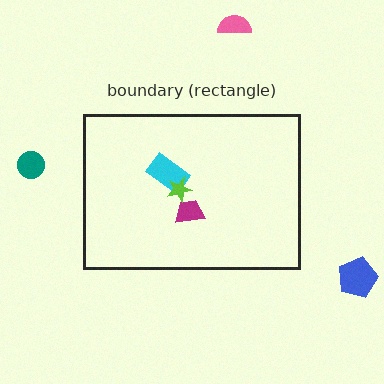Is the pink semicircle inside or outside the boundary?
Outside.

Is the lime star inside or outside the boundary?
Inside.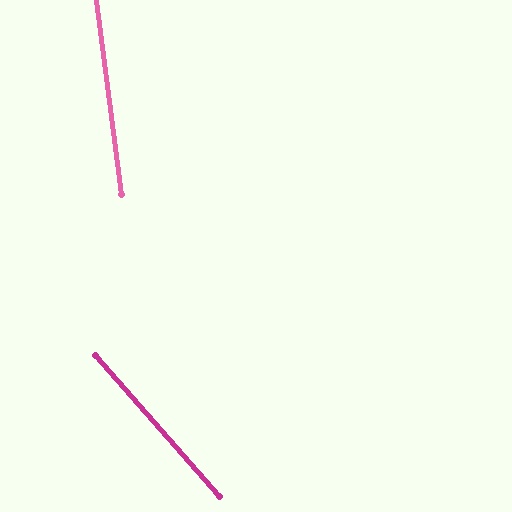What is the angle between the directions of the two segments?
Approximately 34 degrees.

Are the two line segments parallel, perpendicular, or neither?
Neither parallel nor perpendicular — they differ by about 34°.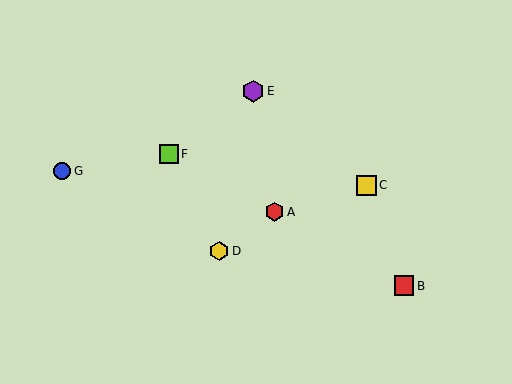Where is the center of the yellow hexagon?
The center of the yellow hexagon is at (219, 251).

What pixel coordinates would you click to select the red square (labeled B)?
Click at (404, 286) to select the red square B.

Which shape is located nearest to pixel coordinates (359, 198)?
The yellow square (labeled C) at (366, 185) is nearest to that location.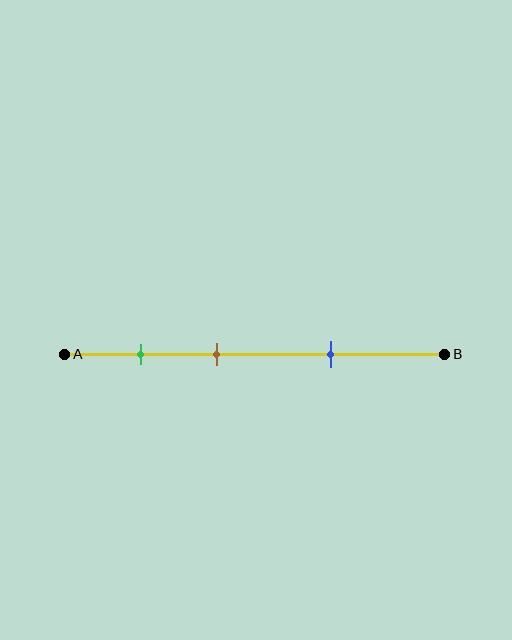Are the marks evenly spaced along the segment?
Yes, the marks are approximately evenly spaced.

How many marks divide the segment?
There are 3 marks dividing the segment.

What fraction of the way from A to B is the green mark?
The green mark is approximately 20% (0.2) of the way from A to B.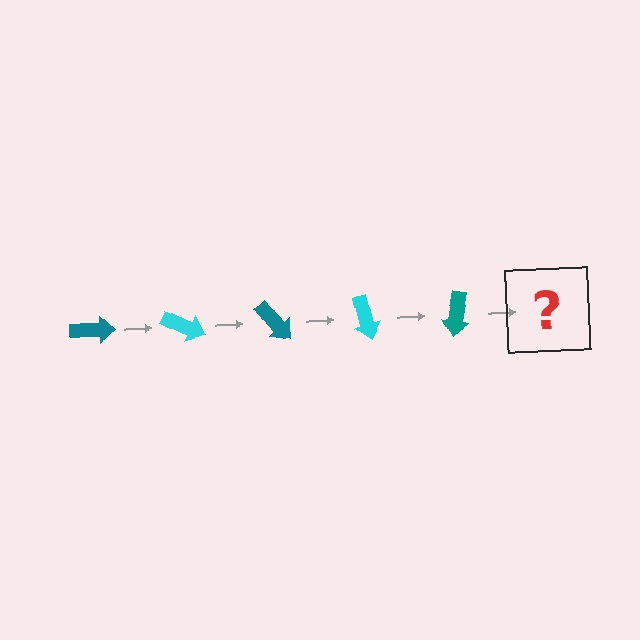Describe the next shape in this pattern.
It should be a cyan arrow, rotated 125 degrees from the start.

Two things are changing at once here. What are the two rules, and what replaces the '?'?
The two rules are that it rotates 25 degrees each step and the color cycles through teal and cyan. The '?' should be a cyan arrow, rotated 125 degrees from the start.